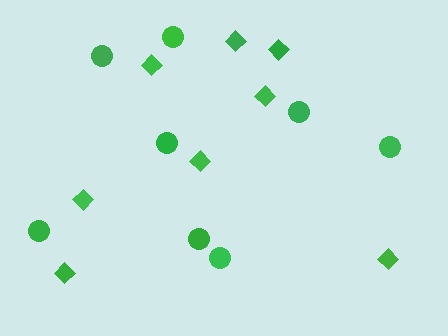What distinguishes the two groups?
There are 2 groups: one group of diamonds (8) and one group of circles (8).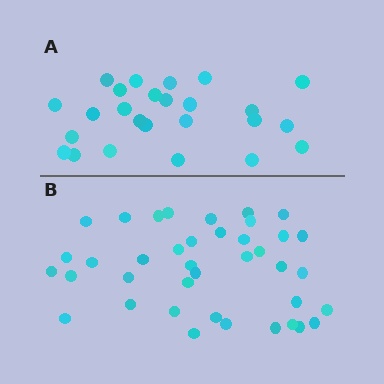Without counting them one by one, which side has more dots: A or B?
Region B (the bottom region) has more dots.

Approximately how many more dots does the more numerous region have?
Region B has approximately 15 more dots than region A.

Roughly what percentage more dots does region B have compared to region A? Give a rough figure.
About 55% more.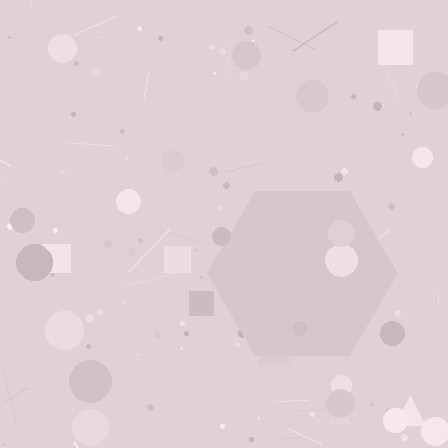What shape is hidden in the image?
A hexagon is hidden in the image.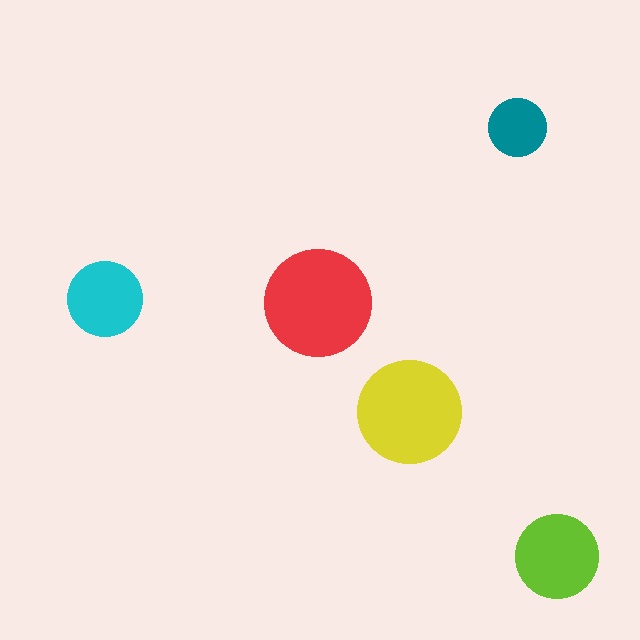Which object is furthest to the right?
The lime circle is rightmost.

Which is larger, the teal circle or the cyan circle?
The cyan one.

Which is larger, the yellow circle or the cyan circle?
The yellow one.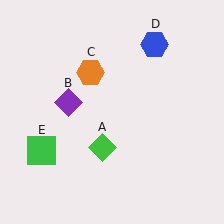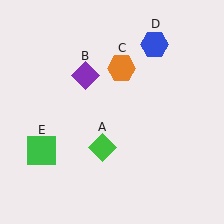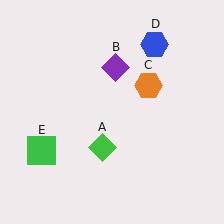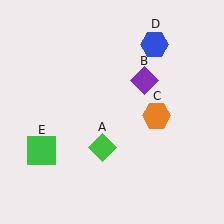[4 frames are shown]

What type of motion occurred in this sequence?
The purple diamond (object B), orange hexagon (object C) rotated clockwise around the center of the scene.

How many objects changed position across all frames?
2 objects changed position: purple diamond (object B), orange hexagon (object C).